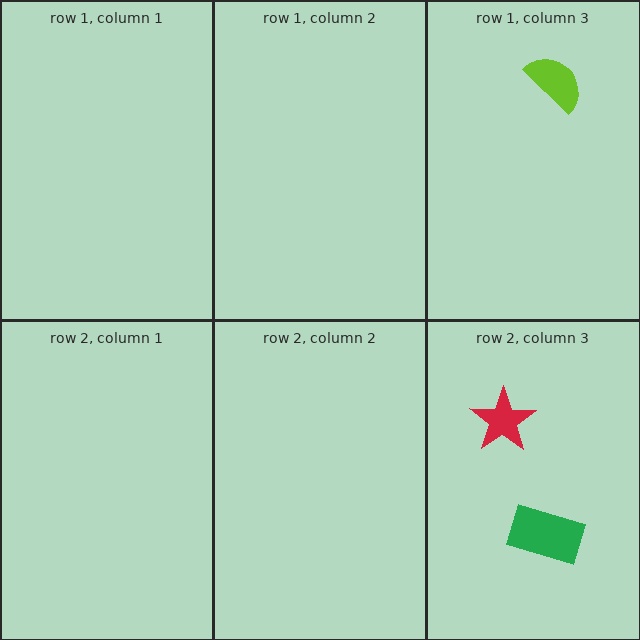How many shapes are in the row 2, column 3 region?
2.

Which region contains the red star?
The row 2, column 3 region.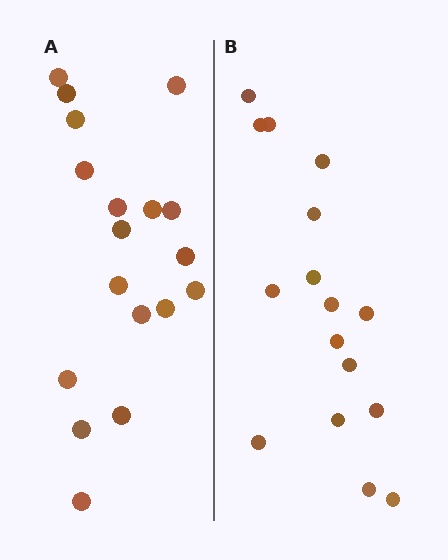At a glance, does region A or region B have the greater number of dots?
Region A (the left region) has more dots.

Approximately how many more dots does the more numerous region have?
Region A has just a few more — roughly 2 or 3 more dots than region B.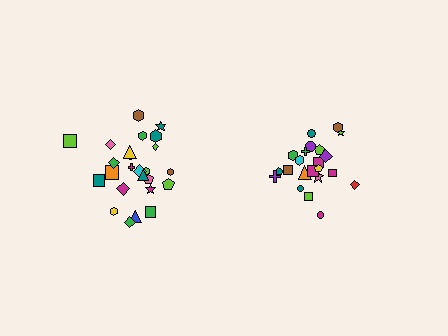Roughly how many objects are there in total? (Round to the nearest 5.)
Roughly 45 objects in total.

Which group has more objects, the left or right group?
The left group.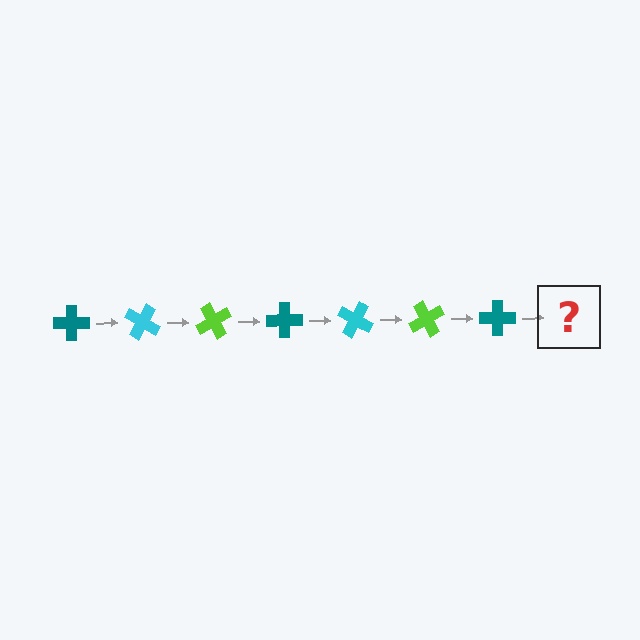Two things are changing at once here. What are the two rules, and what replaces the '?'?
The two rules are that it rotates 30 degrees each step and the color cycles through teal, cyan, and lime. The '?' should be a cyan cross, rotated 210 degrees from the start.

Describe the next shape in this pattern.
It should be a cyan cross, rotated 210 degrees from the start.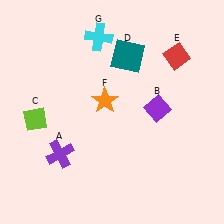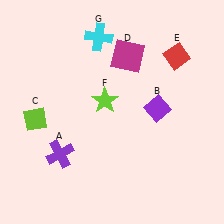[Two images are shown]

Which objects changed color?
D changed from teal to magenta. F changed from orange to lime.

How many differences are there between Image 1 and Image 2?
There are 2 differences between the two images.